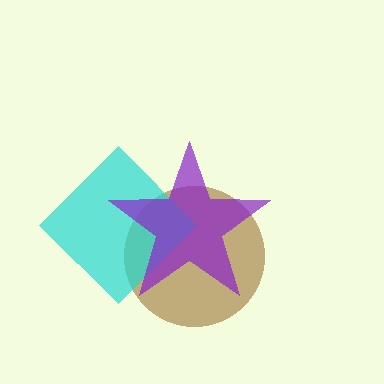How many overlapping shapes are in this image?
There are 3 overlapping shapes in the image.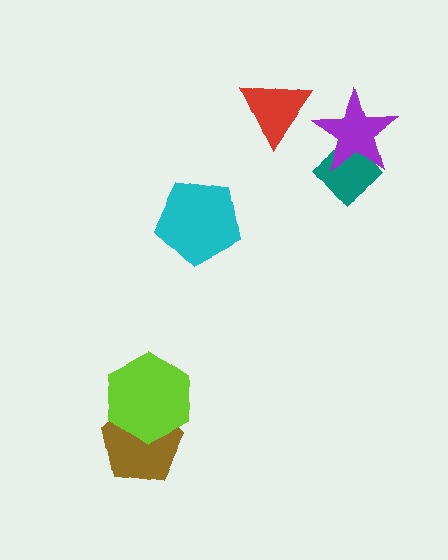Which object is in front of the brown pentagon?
The lime hexagon is in front of the brown pentagon.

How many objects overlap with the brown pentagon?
1 object overlaps with the brown pentagon.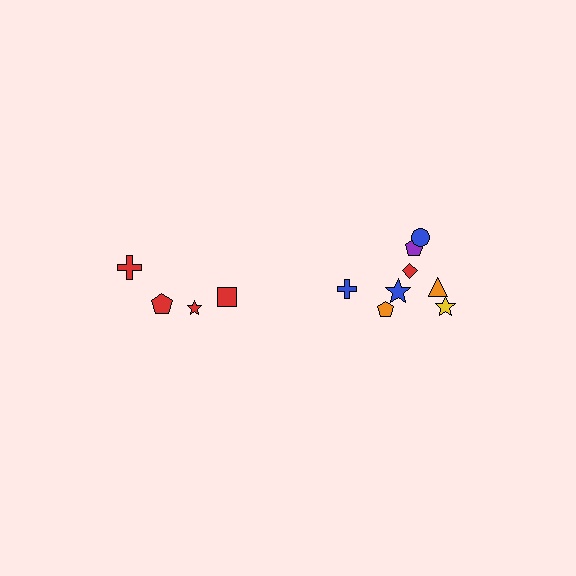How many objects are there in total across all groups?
There are 12 objects.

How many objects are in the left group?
There are 4 objects.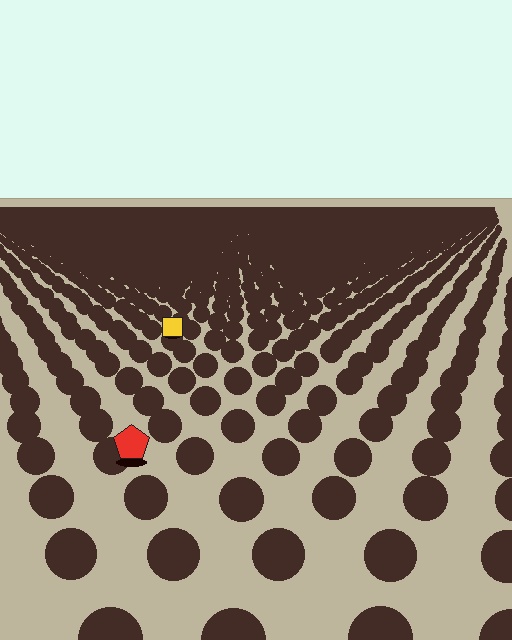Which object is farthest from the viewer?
The yellow square is farthest from the viewer. It appears smaller and the ground texture around it is denser.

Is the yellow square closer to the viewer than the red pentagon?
No. The red pentagon is closer — you can tell from the texture gradient: the ground texture is coarser near it.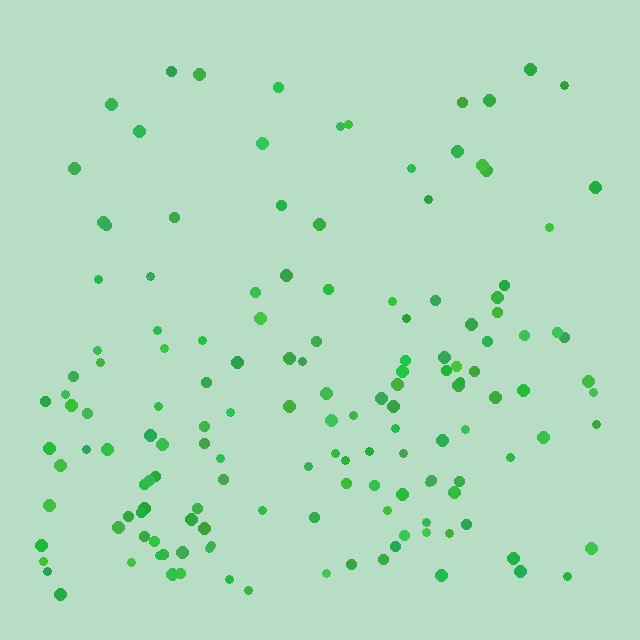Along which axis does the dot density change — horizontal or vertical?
Vertical.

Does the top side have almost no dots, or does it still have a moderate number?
Still a moderate number, just noticeably fewer than the bottom.